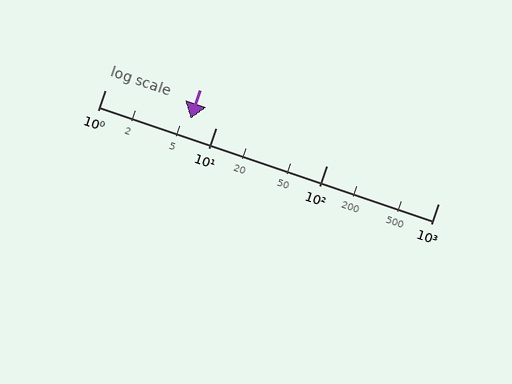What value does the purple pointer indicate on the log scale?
The pointer indicates approximately 5.9.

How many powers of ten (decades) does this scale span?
The scale spans 3 decades, from 1 to 1000.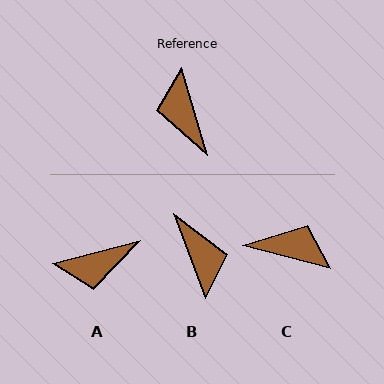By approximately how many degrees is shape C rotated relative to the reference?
Approximately 121 degrees clockwise.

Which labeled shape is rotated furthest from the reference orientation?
B, about 176 degrees away.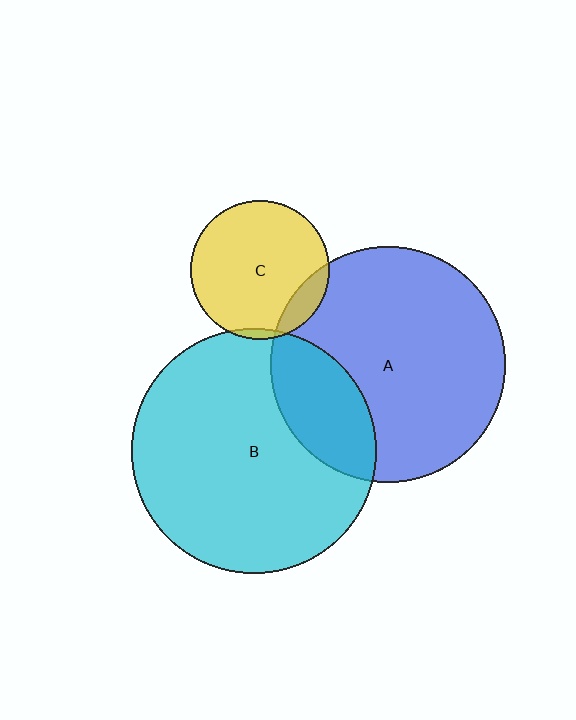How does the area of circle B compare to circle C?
Approximately 3.1 times.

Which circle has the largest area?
Circle B (cyan).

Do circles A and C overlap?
Yes.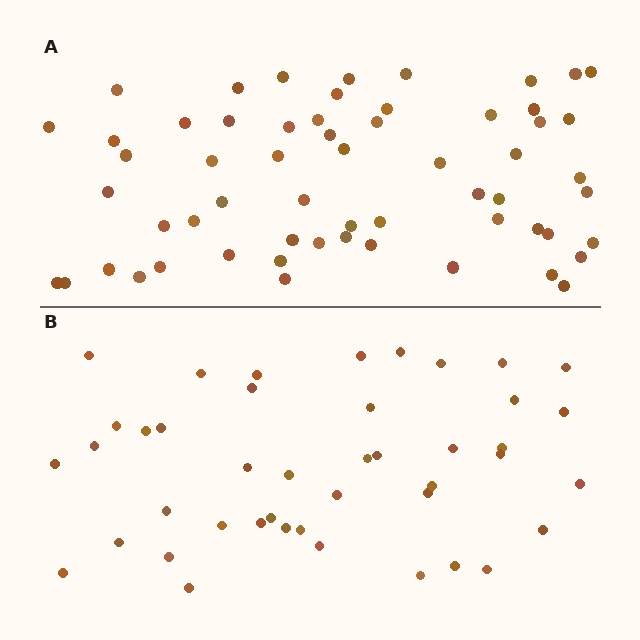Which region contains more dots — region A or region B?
Region A (the top region) has more dots.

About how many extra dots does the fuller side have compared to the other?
Region A has approximately 15 more dots than region B.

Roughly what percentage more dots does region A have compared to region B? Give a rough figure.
About 35% more.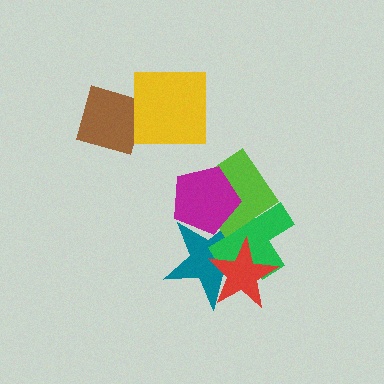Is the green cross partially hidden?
Yes, it is partially covered by another shape.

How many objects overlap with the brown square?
0 objects overlap with the brown square.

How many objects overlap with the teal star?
4 objects overlap with the teal star.